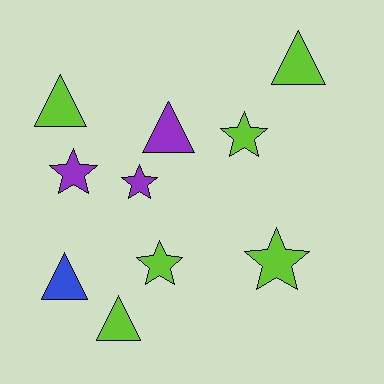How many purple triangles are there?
There is 1 purple triangle.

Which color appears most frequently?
Lime, with 6 objects.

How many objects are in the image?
There are 10 objects.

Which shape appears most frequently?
Triangle, with 5 objects.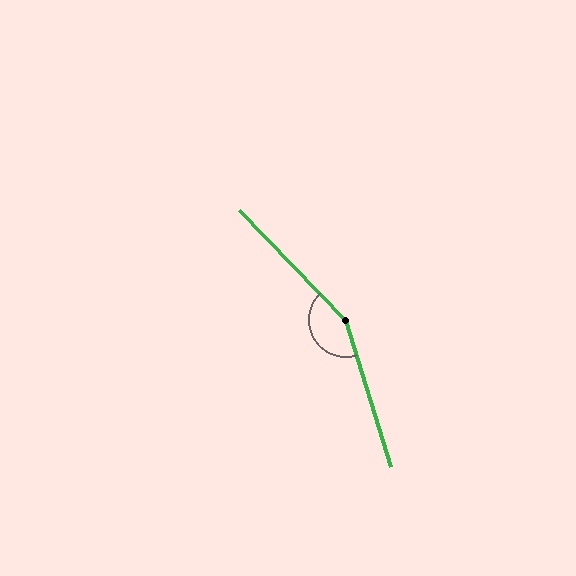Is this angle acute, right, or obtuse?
It is obtuse.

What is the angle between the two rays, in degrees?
Approximately 153 degrees.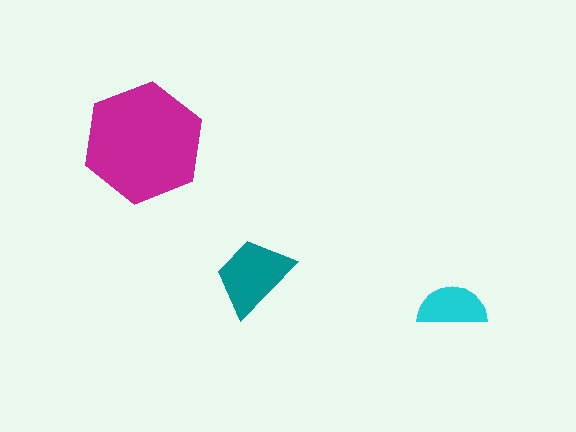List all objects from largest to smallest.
The magenta hexagon, the teal trapezoid, the cyan semicircle.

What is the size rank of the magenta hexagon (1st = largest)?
1st.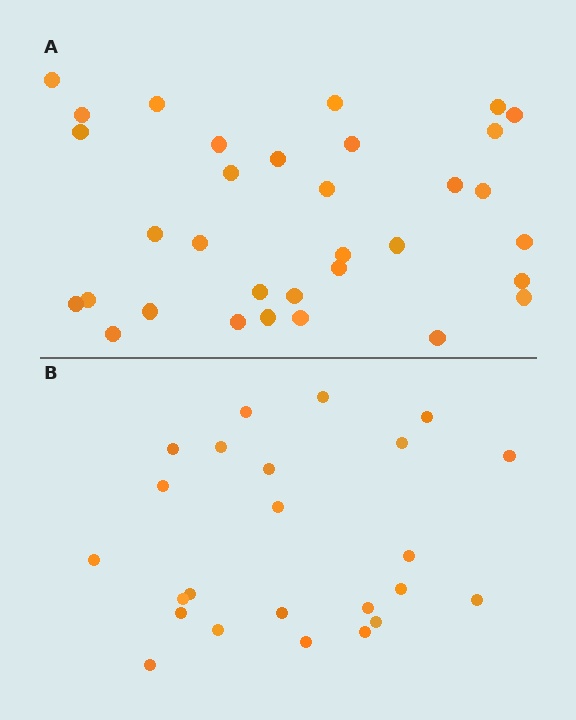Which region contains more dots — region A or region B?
Region A (the top region) has more dots.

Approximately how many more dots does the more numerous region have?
Region A has roughly 8 or so more dots than region B.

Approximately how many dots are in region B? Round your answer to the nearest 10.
About 20 dots. (The exact count is 24, which rounds to 20.)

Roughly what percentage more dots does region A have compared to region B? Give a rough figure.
About 40% more.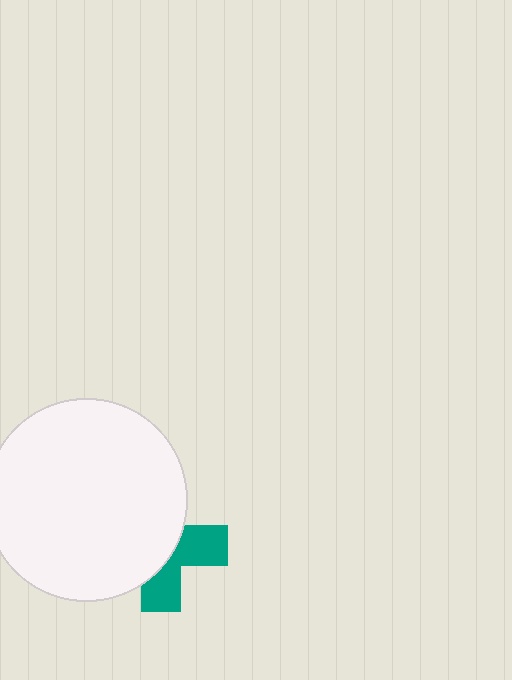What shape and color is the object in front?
The object in front is a white circle.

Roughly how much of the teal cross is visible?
A small part of it is visible (roughly 40%).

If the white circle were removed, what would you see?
You would see the complete teal cross.